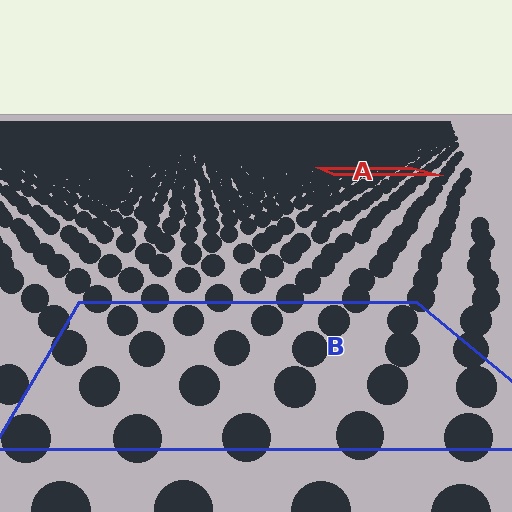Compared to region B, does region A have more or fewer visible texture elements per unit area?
Region A has more texture elements per unit area — they are packed more densely because it is farther away.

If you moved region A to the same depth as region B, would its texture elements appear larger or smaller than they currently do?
They would appear larger. At a closer depth, the same texture elements are projected at a bigger on-screen size.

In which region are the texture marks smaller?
The texture marks are smaller in region A, because it is farther away.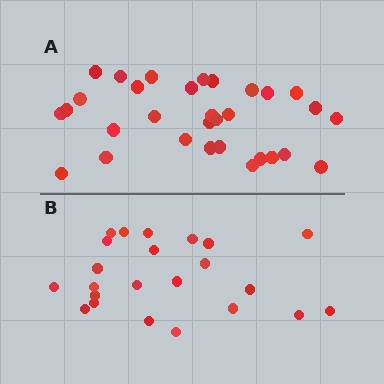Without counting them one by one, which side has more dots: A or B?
Region A (the top region) has more dots.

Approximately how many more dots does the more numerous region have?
Region A has roughly 8 or so more dots than region B.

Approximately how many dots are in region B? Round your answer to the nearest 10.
About 20 dots. (The exact count is 23, which rounds to 20.)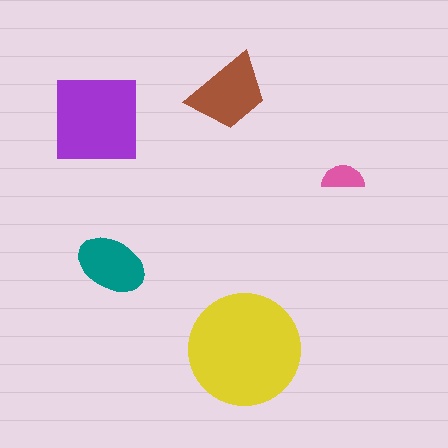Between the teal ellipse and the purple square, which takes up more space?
The purple square.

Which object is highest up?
The brown trapezoid is topmost.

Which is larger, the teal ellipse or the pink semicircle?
The teal ellipse.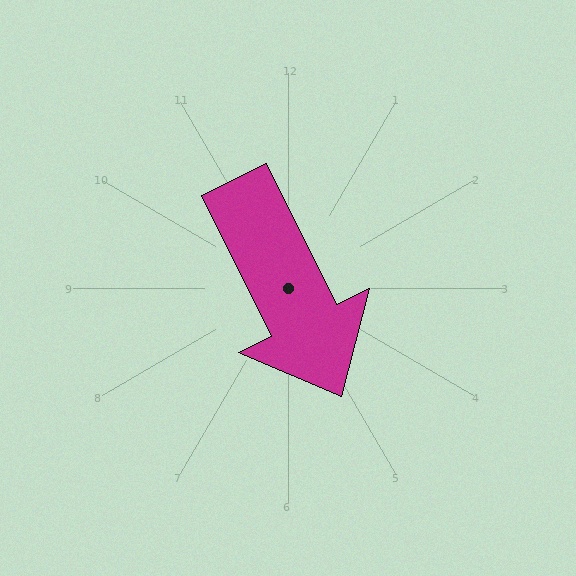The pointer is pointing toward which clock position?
Roughly 5 o'clock.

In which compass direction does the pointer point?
Southeast.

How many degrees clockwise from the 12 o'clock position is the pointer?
Approximately 154 degrees.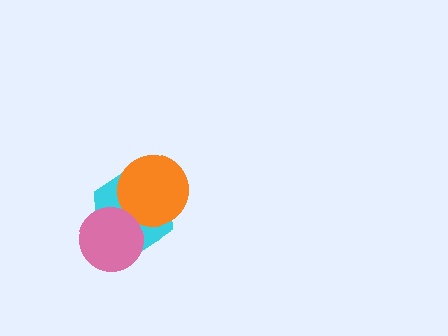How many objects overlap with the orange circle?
1 object overlaps with the orange circle.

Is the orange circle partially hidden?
No, no other shape covers it.